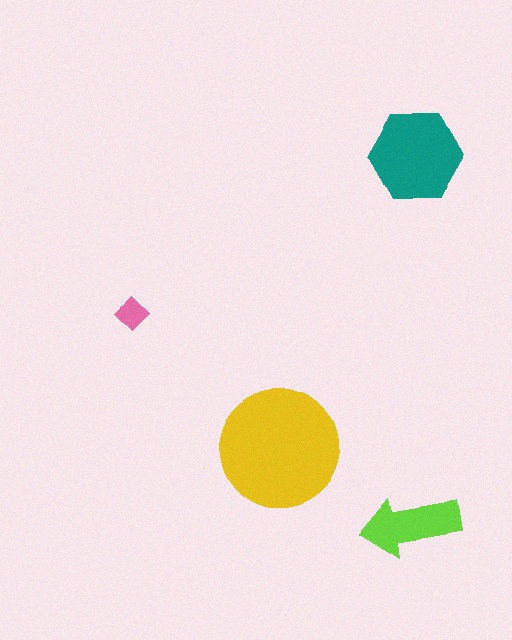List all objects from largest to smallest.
The yellow circle, the teal hexagon, the lime arrow, the pink diamond.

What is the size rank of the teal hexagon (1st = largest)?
2nd.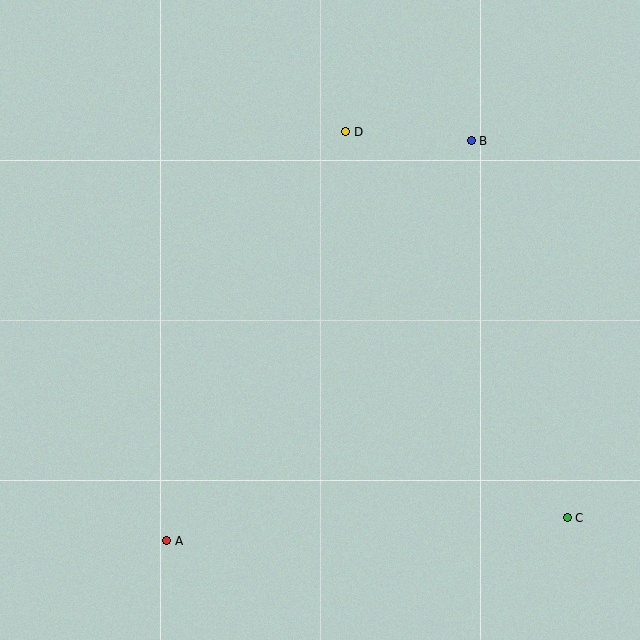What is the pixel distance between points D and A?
The distance between D and A is 446 pixels.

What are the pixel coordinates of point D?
Point D is at (346, 132).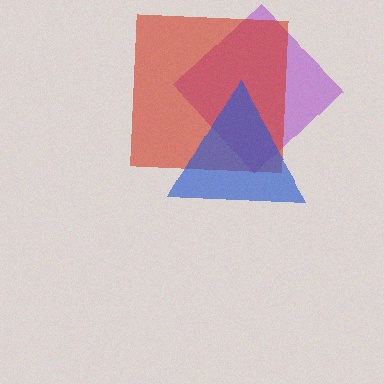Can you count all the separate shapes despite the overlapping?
Yes, there are 3 separate shapes.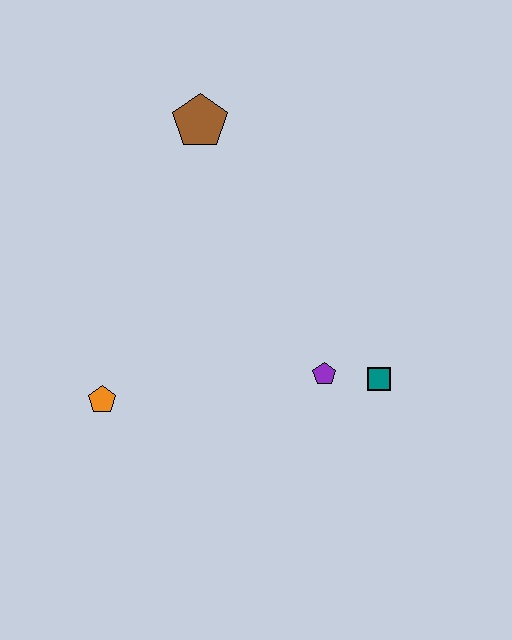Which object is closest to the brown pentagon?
The purple pentagon is closest to the brown pentagon.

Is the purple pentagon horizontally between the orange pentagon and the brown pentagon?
No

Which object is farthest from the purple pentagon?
The brown pentagon is farthest from the purple pentagon.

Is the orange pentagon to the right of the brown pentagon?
No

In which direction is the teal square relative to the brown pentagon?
The teal square is below the brown pentagon.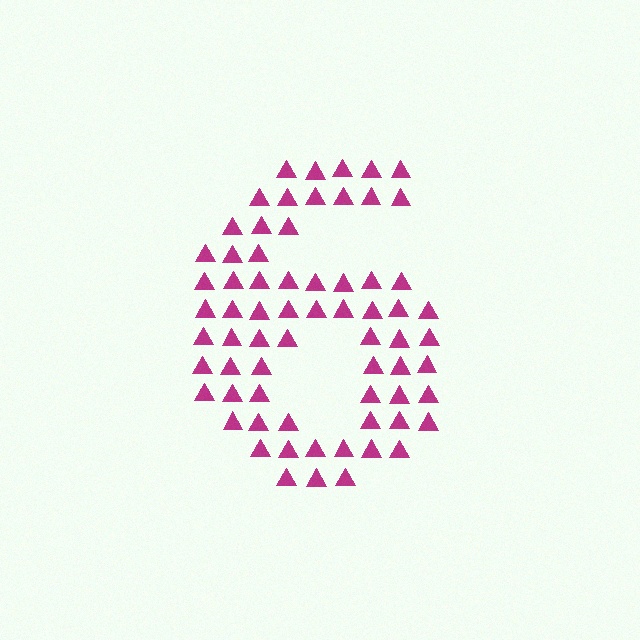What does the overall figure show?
The overall figure shows the digit 6.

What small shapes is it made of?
It is made of small triangles.